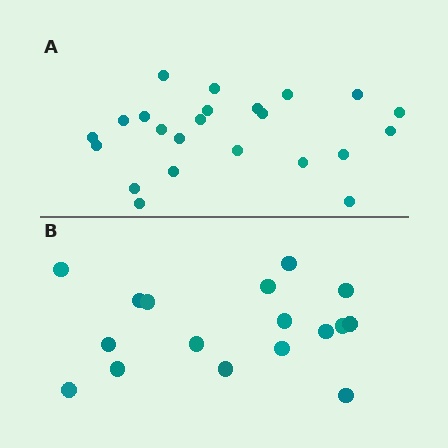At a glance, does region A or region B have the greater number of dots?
Region A (the top region) has more dots.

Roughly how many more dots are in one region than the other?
Region A has about 6 more dots than region B.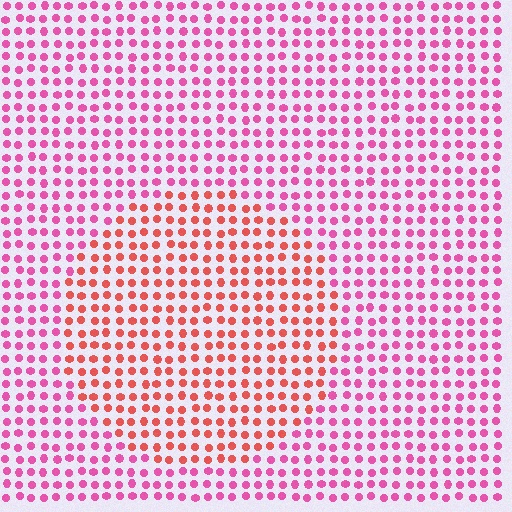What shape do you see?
I see a circle.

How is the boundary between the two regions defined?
The boundary is defined purely by a slight shift in hue (about 37 degrees). Spacing, size, and orientation are identical on both sides.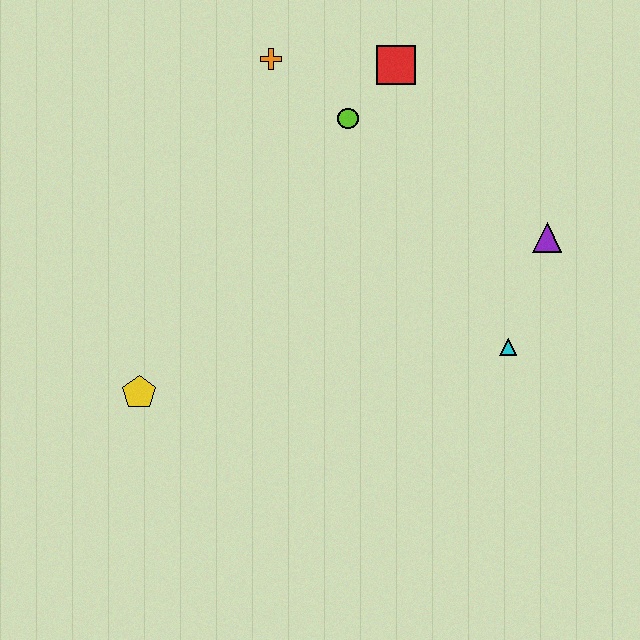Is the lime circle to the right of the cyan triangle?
No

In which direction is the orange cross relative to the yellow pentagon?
The orange cross is above the yellow pentagon.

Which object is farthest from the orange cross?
The cyan triangle is farthest from the orange cross.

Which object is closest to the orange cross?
The lime circle is closest to the orange cross.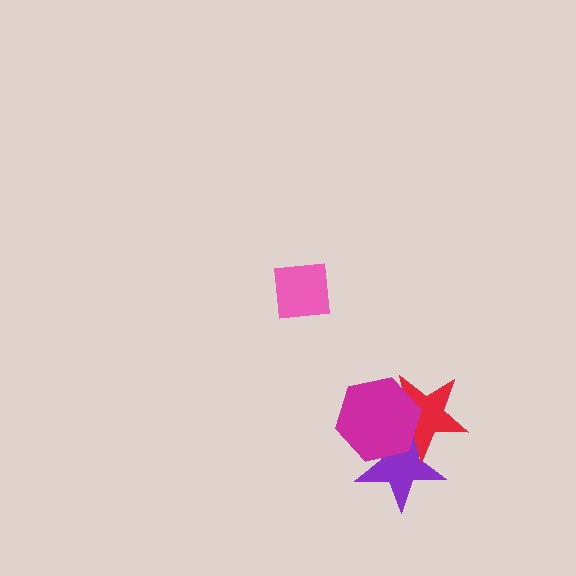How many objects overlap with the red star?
2 objects overlap with the red star.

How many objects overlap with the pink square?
0 objects overlap with the pink square.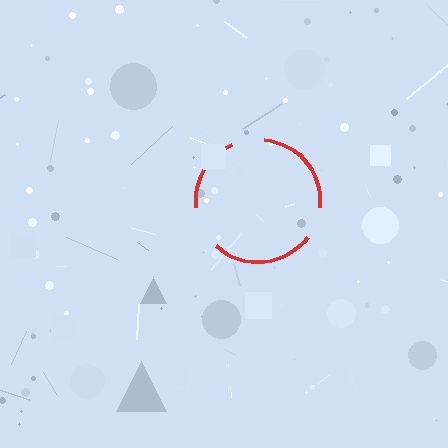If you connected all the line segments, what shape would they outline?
They would outline a circle.